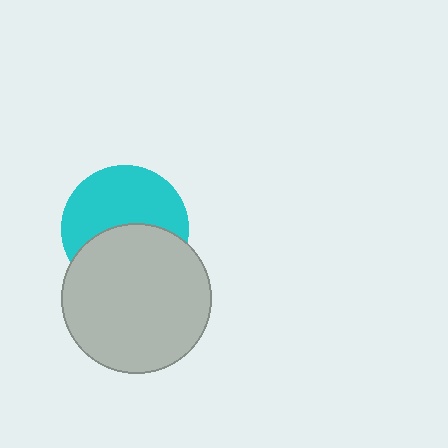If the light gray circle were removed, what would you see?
You would see the complete cyan circle.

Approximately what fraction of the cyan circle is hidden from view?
Roughly 45% of the cyan circle is hidden behind the light gray circle.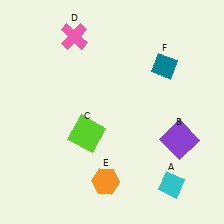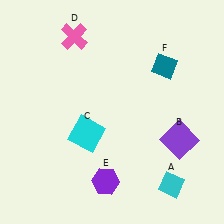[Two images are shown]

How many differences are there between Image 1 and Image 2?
There are 2 differences between the two images.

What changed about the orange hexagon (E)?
In Image 1, E is orange. In Image 2, it changed to purple.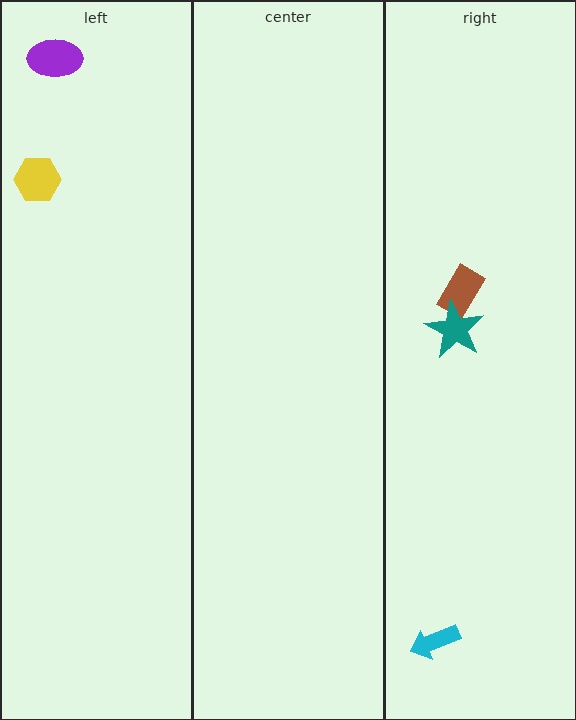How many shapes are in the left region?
2.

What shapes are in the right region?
The brown rectangle, the cyan arrow, the teal star.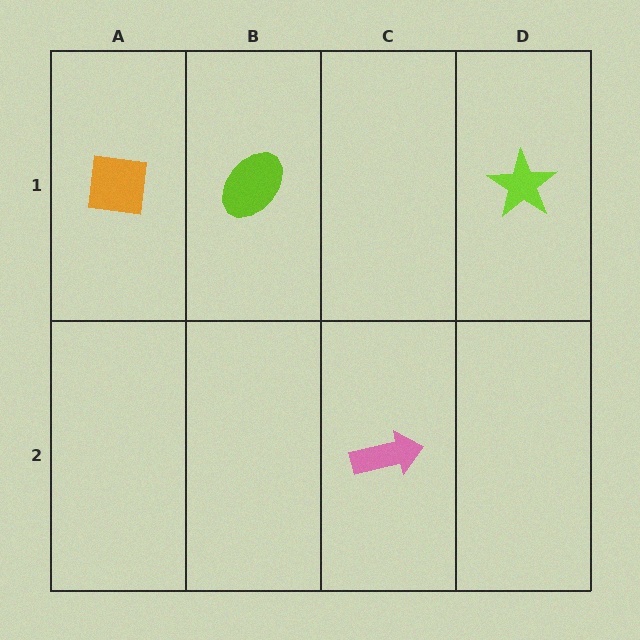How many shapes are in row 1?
3 shapes.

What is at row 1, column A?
An orange square.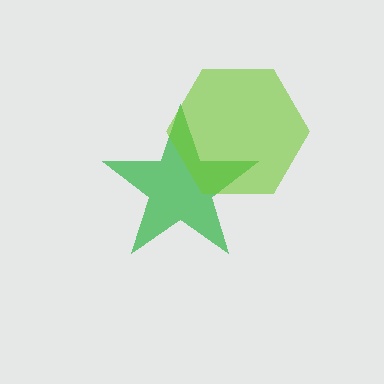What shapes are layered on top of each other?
The layered shapes are: a green star, a lime hexagon.